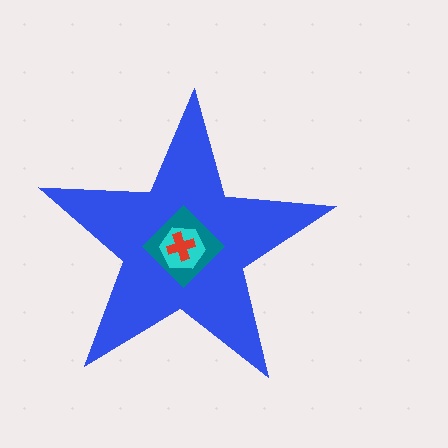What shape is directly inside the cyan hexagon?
The red cross.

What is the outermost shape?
The blue star.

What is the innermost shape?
The red cross.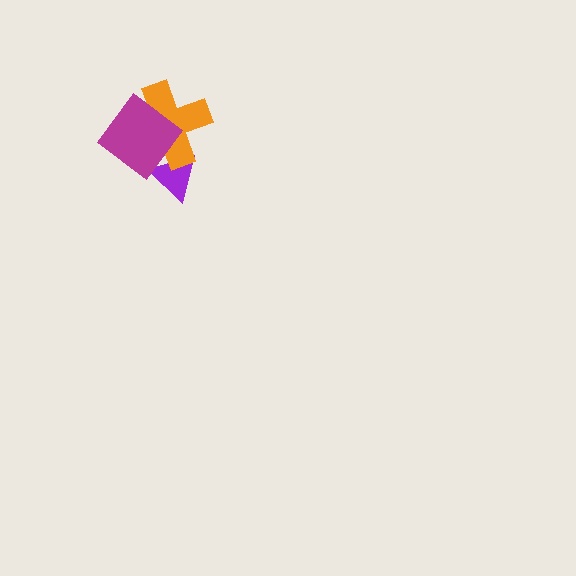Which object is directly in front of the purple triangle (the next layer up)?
The orange cross is directly in front of the purple triangle.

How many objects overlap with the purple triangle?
2 objects overlap with the purple triangle.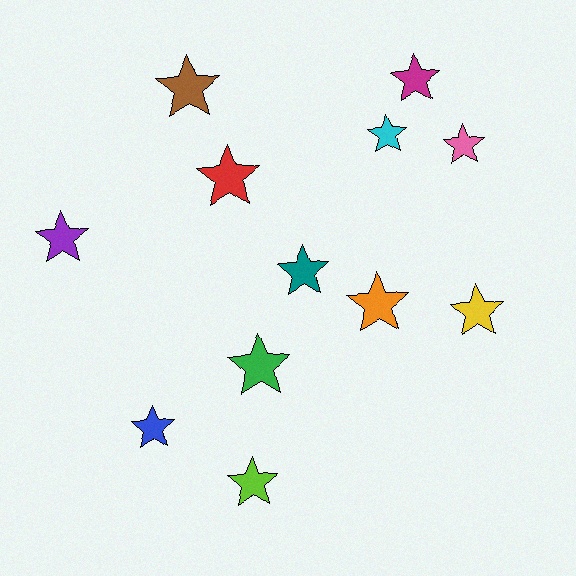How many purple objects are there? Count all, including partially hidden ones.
There is 1 purple object.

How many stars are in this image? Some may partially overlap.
There are 12 stars.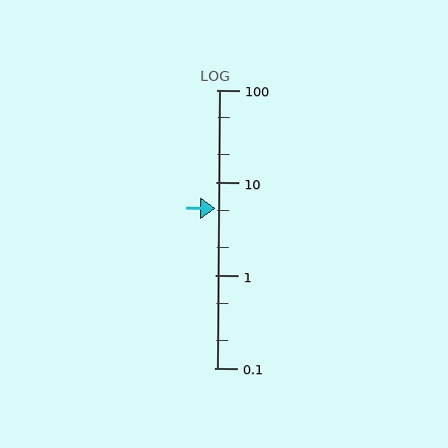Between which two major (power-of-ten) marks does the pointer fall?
The pointer is between 1 and 10.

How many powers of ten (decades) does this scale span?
The scale spans 3 decades, from 0.1 to 100.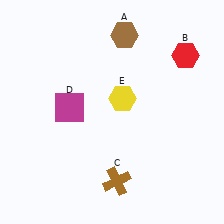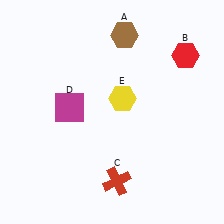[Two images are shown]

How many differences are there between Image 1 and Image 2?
There is 1 difference between the two images.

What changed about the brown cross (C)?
In Image 1, C is brown. In Image 2, it changed to red.